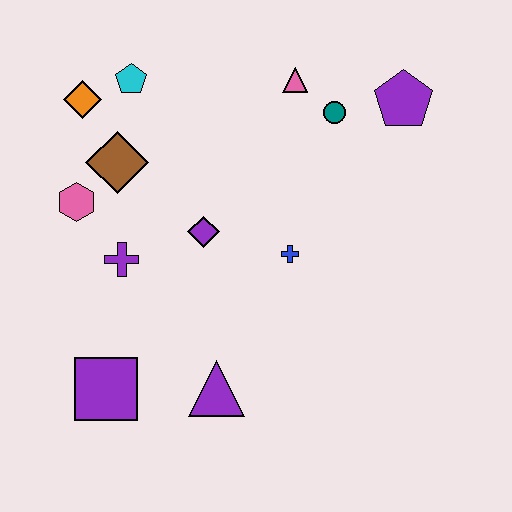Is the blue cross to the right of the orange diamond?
Yes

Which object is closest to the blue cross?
The purple diamond is closest to the blue cross.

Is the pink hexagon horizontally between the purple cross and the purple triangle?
No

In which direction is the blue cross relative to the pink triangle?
The blue cross is below the pink triangle.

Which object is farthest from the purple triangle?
The purple pentagon is farthest from the purple triangle.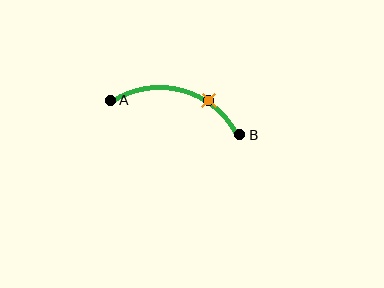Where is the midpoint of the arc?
The arc midpoint is the point on the curve farthest from the straight line joining A and B. It sits above that line.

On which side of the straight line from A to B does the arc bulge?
The arc bulges above the straight line connecting A and B.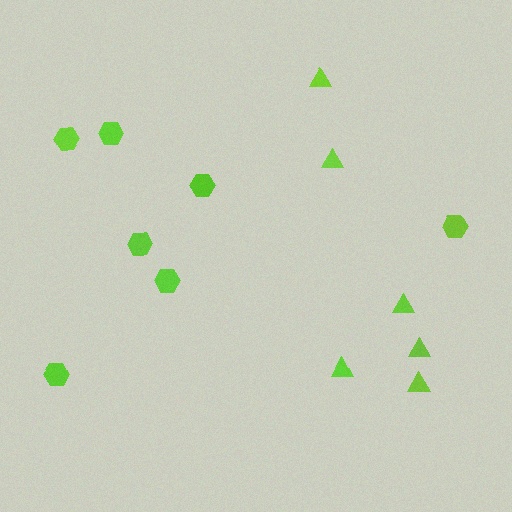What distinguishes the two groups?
There are 2 groups: one group of hexagons (7) and one group of triangles (6).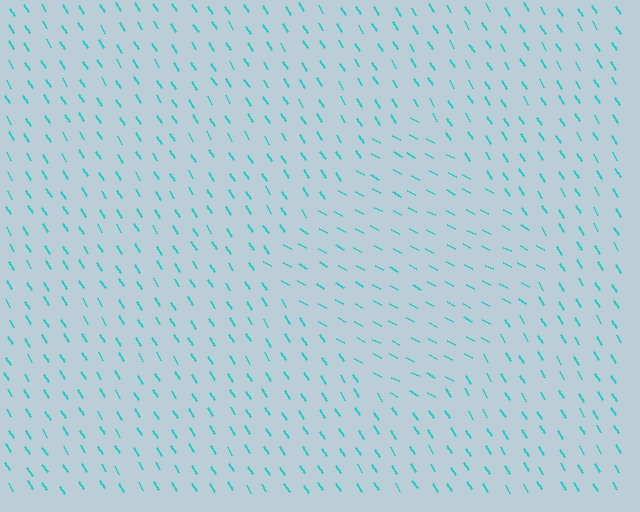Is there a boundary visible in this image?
Yes, there is a texture boundary formed by a change in line orientation.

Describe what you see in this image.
The image is filled with small cyan line segments. A diamond region in the image has lines oriented differently from the surrounding lines, creating a visible texture boundary.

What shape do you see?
I see a diamond.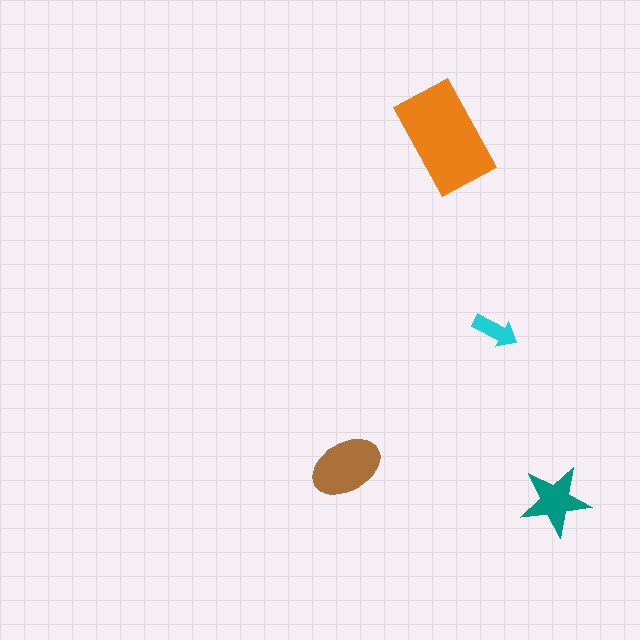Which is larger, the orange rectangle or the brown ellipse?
The orange rectangle.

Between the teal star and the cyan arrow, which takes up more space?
The teal star.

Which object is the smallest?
The cyan arrow.